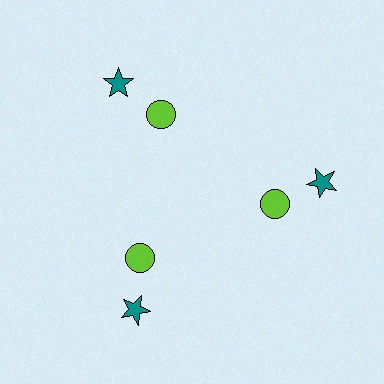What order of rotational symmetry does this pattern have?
This pattern has 3-fold rotational symmetry.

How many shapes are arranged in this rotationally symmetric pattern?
There are 6 shapes, arranged in 3 groups of 2.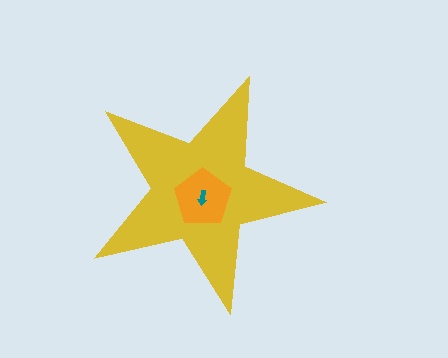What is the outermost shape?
The yellow star.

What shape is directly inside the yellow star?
The orange pentagon.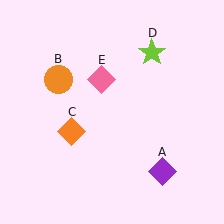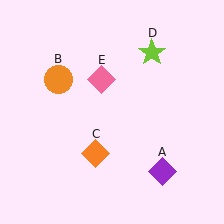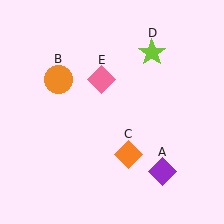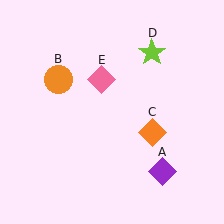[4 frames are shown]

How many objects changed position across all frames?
1 object changed position: orange diamond (object C).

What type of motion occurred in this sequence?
The orange diamond (object C) rotated counterclockwise around the center of the scene.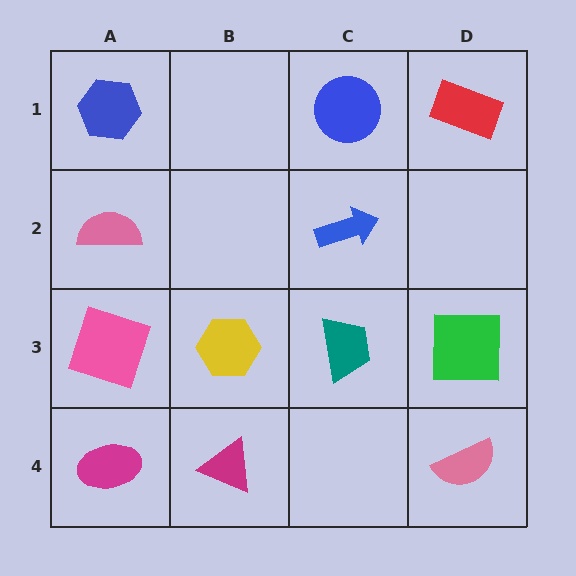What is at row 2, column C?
A blue arrow.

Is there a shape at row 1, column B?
No, that cell is empty.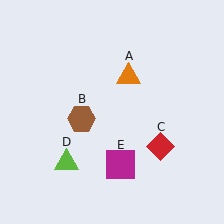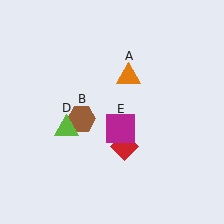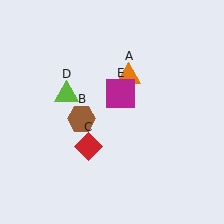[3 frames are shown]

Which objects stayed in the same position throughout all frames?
Orange triangle (object A) and brown hexagon (object B) remained stationary.